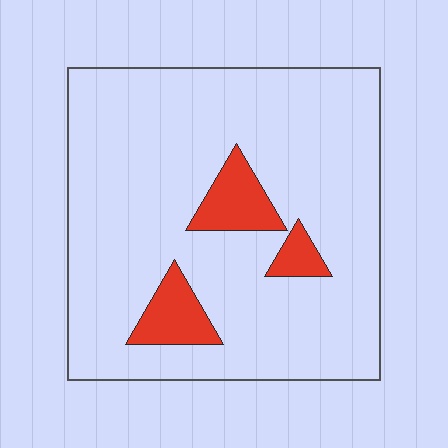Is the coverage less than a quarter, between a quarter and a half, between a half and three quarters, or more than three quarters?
Less than a quarter.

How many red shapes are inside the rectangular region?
3.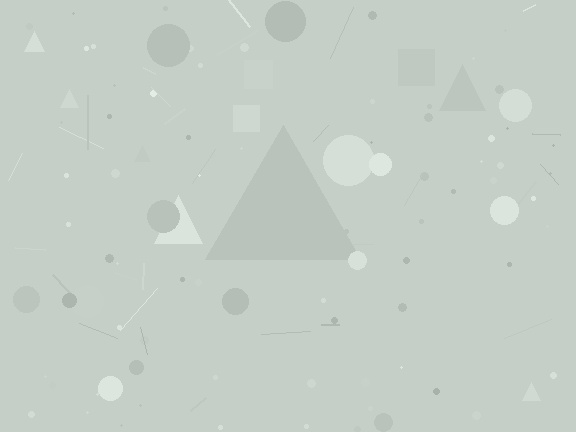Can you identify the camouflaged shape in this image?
The camouflaged shape is a triangle.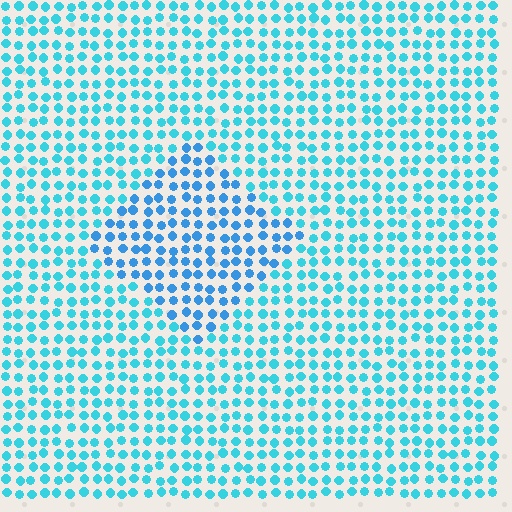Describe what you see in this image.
The image is filled with small cyan elements in a uniform arrangement. A diamond-shaped region is visible where the elements are tinted to a slightly different hue, forming a subtle color boundary.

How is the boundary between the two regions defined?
The boundary is defined purely by a slight shift in hue (about 22 degrees). Spacing, size, and orientation are identical on both sides.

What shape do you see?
I see a diamond.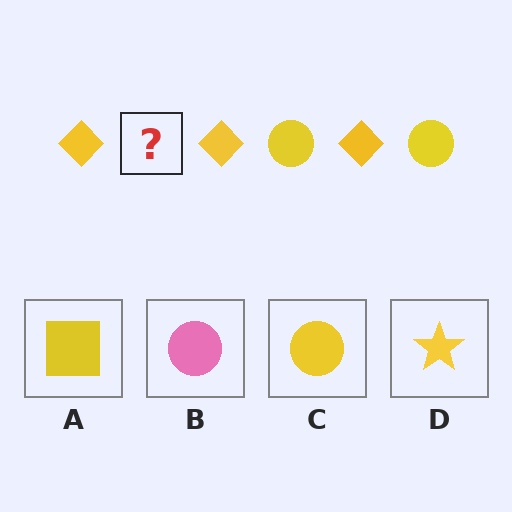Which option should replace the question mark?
Option C.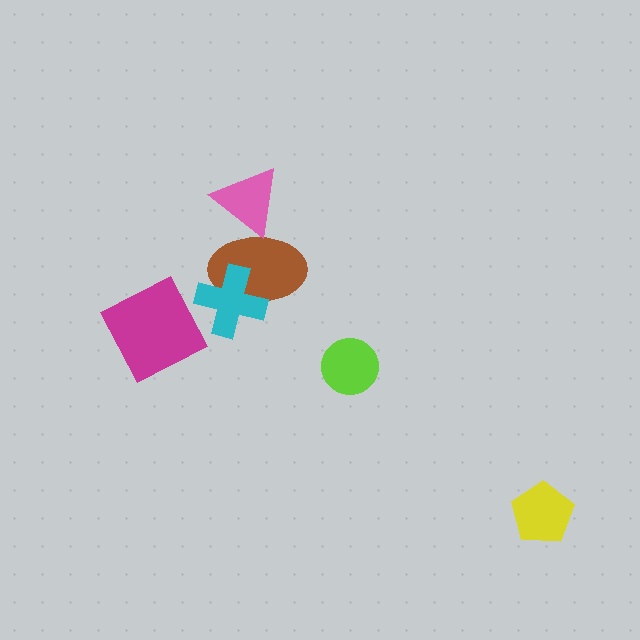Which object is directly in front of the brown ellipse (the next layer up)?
The pink triangle is directly in front of the brown ellipse.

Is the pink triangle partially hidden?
No, no other shape covers it.